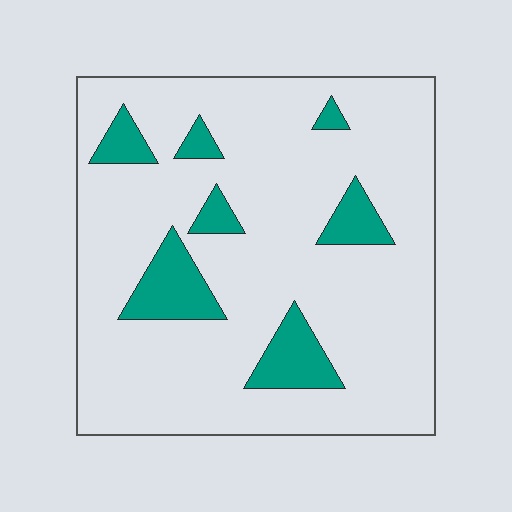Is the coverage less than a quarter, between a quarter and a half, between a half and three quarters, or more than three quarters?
Less than a quarter.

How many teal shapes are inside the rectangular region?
7.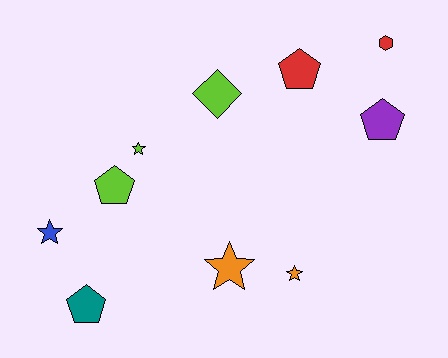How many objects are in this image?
There are 10 objects.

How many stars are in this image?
There are 4 stars.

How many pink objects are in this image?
There are no pink objects.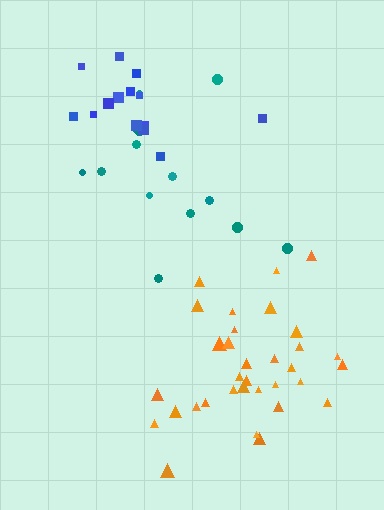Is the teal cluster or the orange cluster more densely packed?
Orange.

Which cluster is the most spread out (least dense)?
Teal.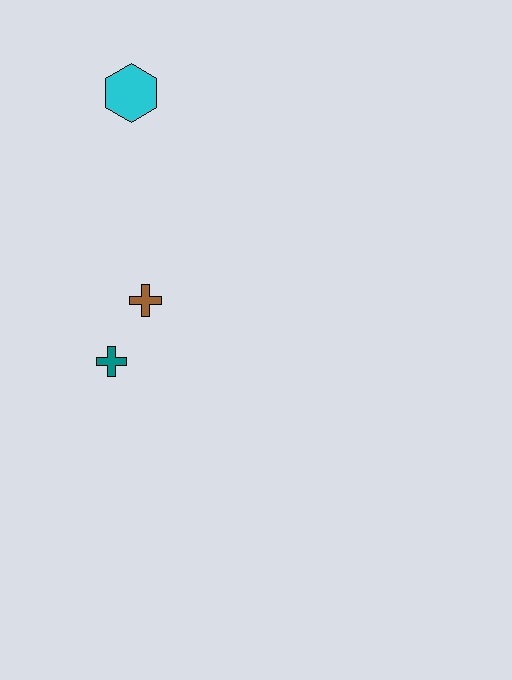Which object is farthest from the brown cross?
The cyan hexagon is farthest from the brown cross.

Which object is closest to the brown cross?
The teal cross is closest to the brown cross.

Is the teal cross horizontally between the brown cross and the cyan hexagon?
No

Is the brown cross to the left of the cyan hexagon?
No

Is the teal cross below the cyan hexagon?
Yes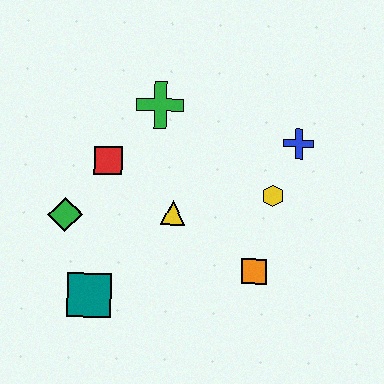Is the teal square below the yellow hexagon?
Yes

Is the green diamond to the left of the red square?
Yes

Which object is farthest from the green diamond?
The blue cross is farthest from the green diamond.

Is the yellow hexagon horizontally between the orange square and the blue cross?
Yes